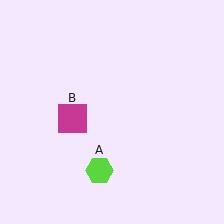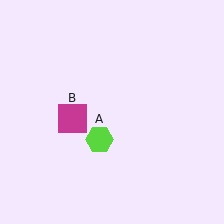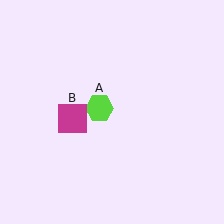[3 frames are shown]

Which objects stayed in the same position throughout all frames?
Magenta square (object B) remained stationary.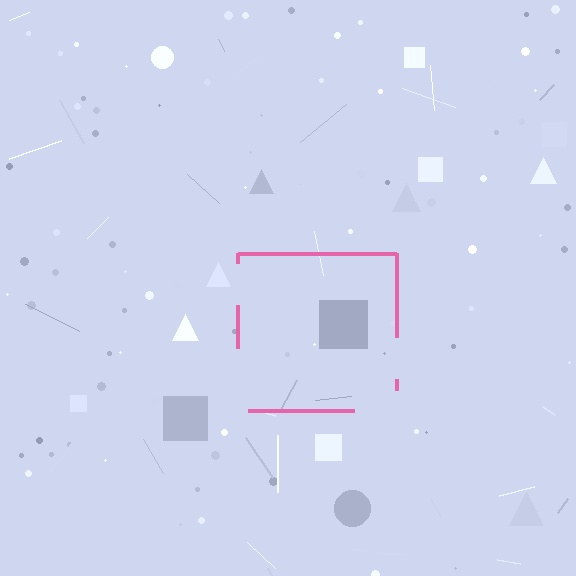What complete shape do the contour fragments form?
The contour fragments form a square.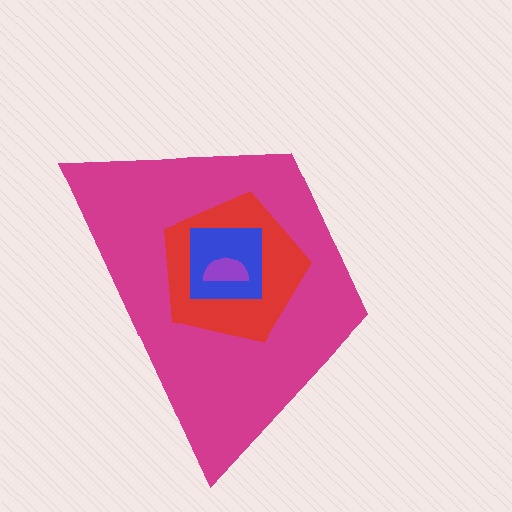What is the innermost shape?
The purple semicircle.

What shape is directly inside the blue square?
The purple semicircle.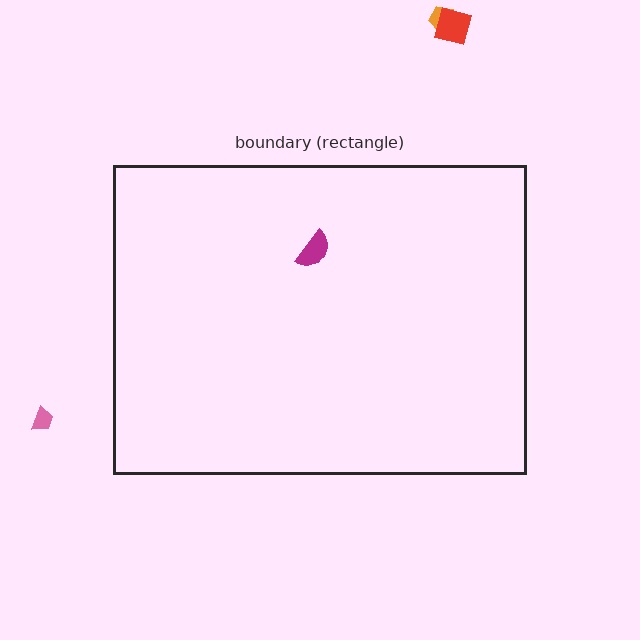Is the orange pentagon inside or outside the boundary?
Outside.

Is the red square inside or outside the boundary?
Outside.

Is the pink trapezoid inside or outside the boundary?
Outside.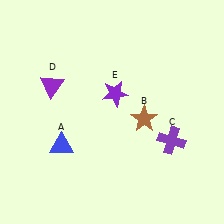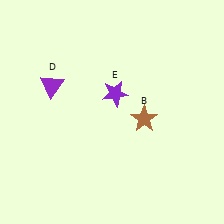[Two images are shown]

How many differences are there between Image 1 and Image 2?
There are 2 differences between the two images.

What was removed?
The blue triangle (A), the purple cross (C) were removed in Image 2.